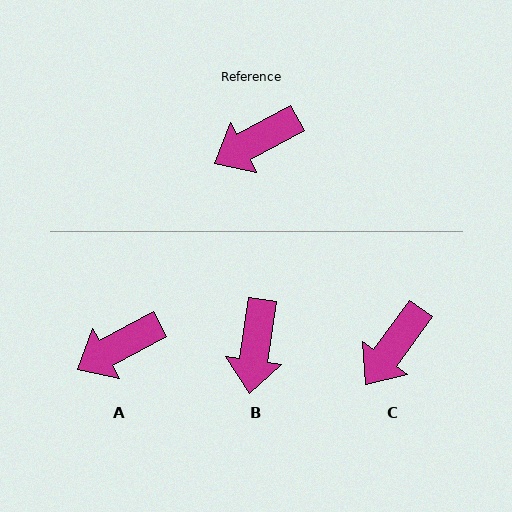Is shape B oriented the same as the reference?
No, it is off by about 53 degrees.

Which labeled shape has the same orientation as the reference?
A.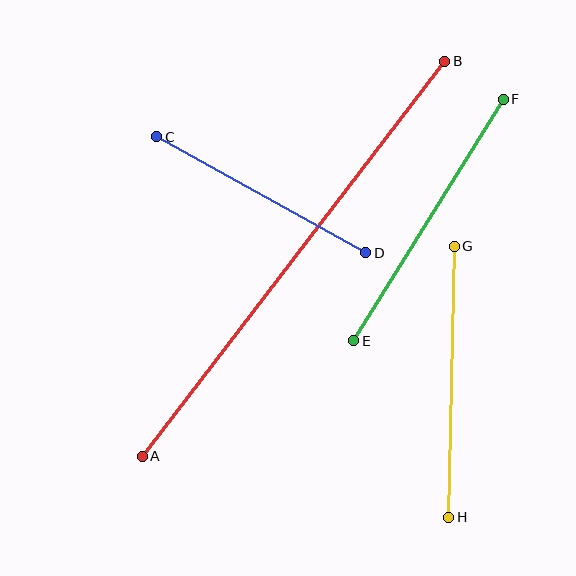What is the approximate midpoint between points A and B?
The midpoint is at approximately (293, 259) pixels.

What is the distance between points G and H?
The distance is approximately 271 pixels.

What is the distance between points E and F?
The distance is approximately 284 pixels.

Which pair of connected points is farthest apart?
Points A and B are farthest apart.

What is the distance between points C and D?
The distance is approximately 239 pixels.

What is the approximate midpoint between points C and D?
The midpoint is at approximately (261, 195) pixels.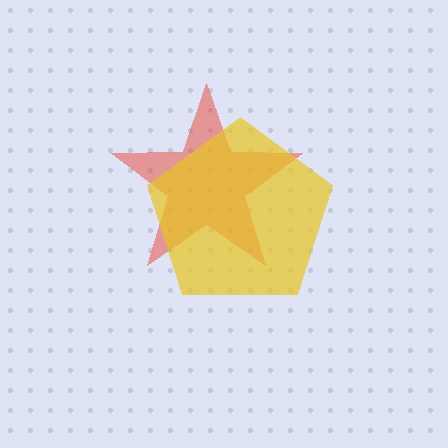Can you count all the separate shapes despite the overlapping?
Yes, there are 2 separate shapes.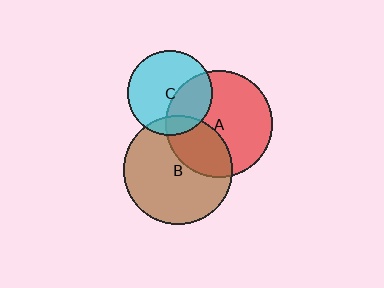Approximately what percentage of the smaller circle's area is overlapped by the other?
Approximately 35%.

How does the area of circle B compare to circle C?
Approximately 1.6 times.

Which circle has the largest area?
Circle B (brown).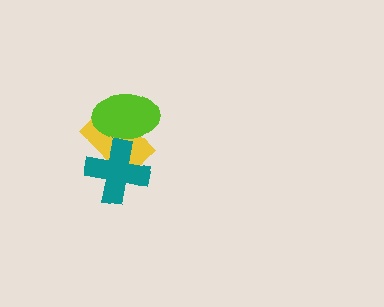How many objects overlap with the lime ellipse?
2 objects overlap with the lime ellipse.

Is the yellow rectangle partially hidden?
Yes, it is partially covered by another shape.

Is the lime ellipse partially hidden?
Yes, it is partially covered by another shape.